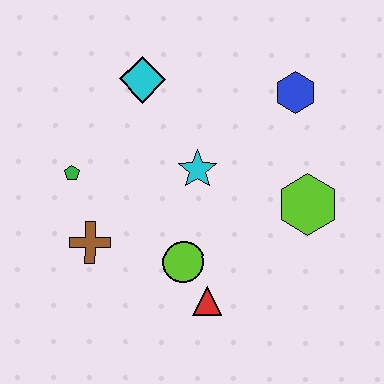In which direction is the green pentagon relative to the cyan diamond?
The green pentagon is below the cyan diamond.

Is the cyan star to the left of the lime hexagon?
Yes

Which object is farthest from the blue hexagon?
The brown cross is farthest from the blue hexagon.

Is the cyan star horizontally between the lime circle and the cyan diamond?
No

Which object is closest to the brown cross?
The green pentagon is closest to the brown cross.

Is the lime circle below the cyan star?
Yes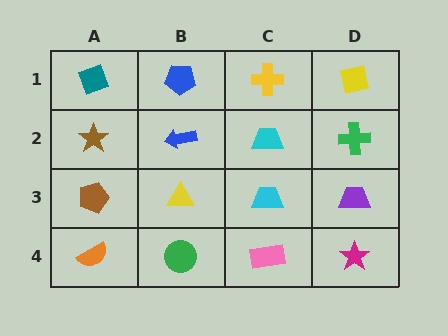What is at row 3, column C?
A cyan trapezoid.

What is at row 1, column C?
A yellow cross.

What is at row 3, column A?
A brown pentagon.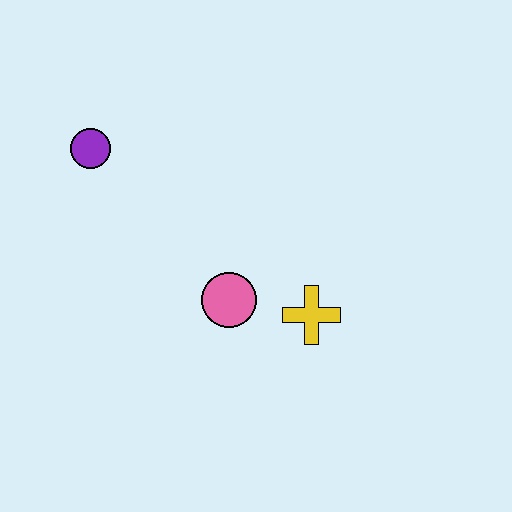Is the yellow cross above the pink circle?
No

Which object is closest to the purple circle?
The pink circle is closest to the purple circle.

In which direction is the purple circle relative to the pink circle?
The purple circle is above the pink circle.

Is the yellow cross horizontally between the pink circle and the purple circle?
No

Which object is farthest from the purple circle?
The yellow cross is farthest from the purple circle.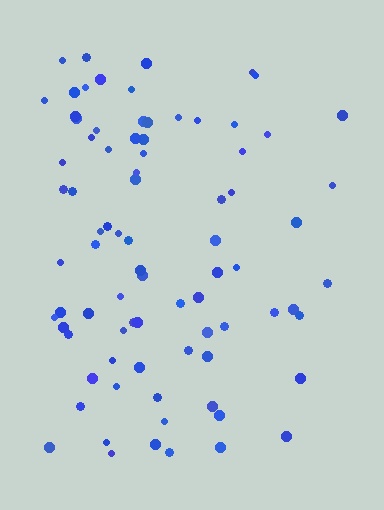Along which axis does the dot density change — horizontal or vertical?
Horizontal.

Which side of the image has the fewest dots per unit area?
The right.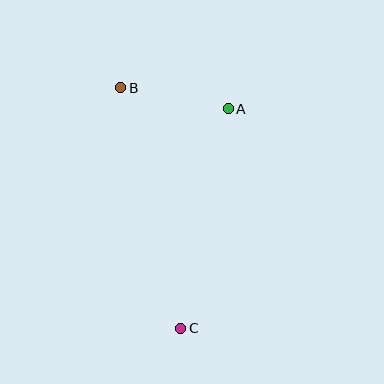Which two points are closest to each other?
Points A and B are closest to each other.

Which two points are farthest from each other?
Points B and C are farthest from each other.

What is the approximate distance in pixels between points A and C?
The distance between A and C is approximately 225 pixels.